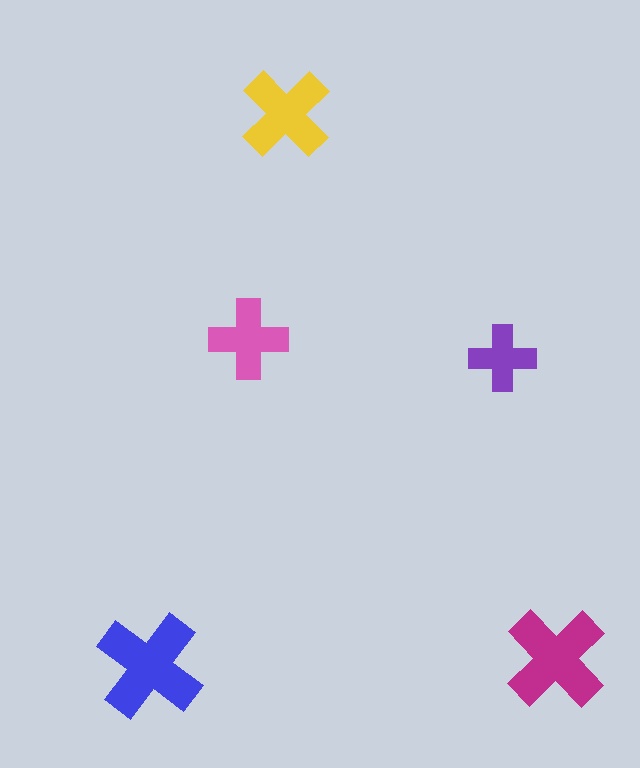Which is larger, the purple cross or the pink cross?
The pink one.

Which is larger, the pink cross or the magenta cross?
The magenta one.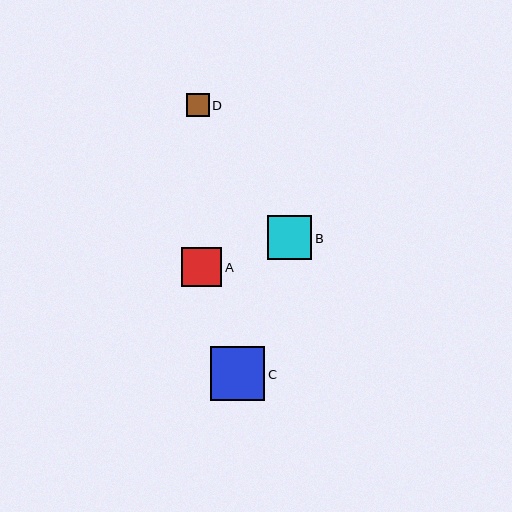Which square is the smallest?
Square D is the smallest with a size of approximately 23 pixels.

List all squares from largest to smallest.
From largest to smallest: C, B, A, D.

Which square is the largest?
Square C is the largest with a size of approximately 54 pixels.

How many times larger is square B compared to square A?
Square B is approximately 1.1 times the size of square A.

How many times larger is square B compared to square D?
Square B is approximately 1.9 times the size of square D.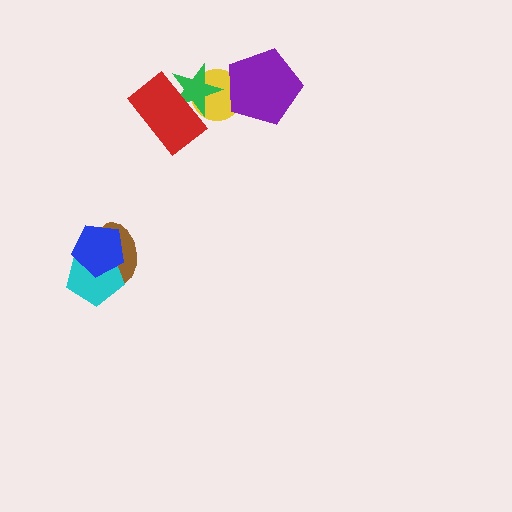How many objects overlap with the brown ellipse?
2 objects overlap with the brown ellipse.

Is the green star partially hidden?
Yes, it is partially covered by another shape.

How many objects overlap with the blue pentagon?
2 objects overlap with the blue pentagon.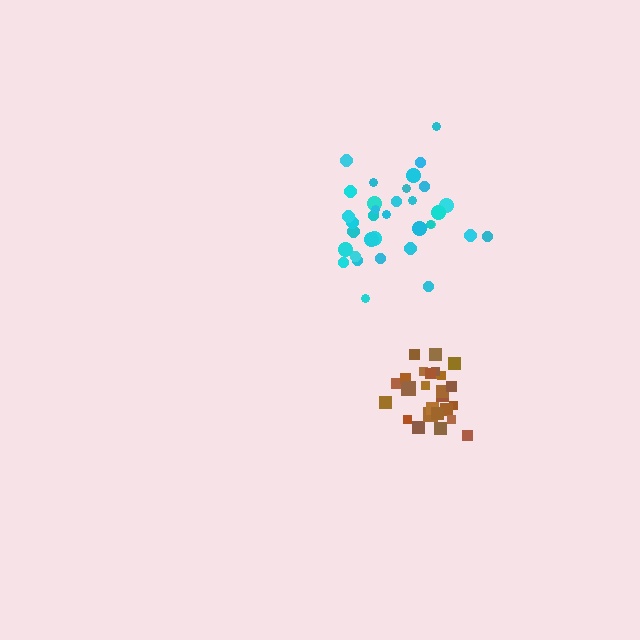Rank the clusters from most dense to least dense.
brown, cyan.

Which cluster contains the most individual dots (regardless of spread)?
Cyan (34).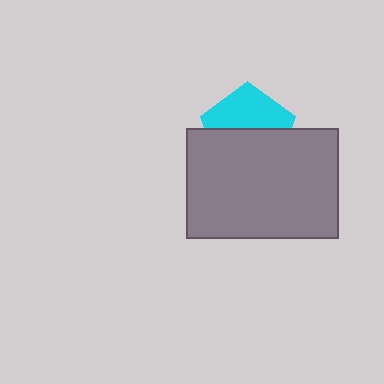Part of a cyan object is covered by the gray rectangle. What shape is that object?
It is a pentagon.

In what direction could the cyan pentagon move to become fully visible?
The cyan pentagon could move up. That would shift it out from behind the gray rectangle entirely.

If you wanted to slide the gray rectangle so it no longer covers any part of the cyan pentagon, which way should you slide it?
Slide it down — that is the most direct way to separate the two shapes.